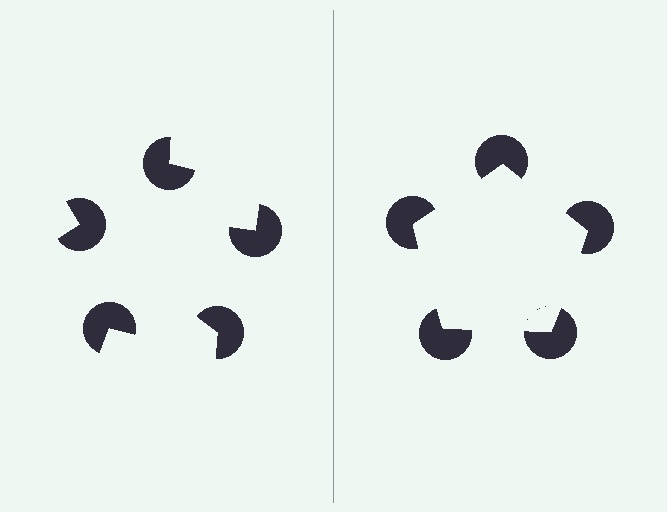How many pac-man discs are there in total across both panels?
10 — 5 on each side.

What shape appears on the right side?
An illusory pentagon.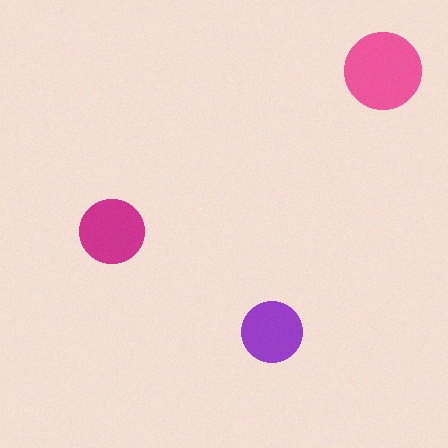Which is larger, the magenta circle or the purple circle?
The magenta one.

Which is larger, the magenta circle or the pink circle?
The pink one.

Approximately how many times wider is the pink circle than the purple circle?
About 1.5 times wider.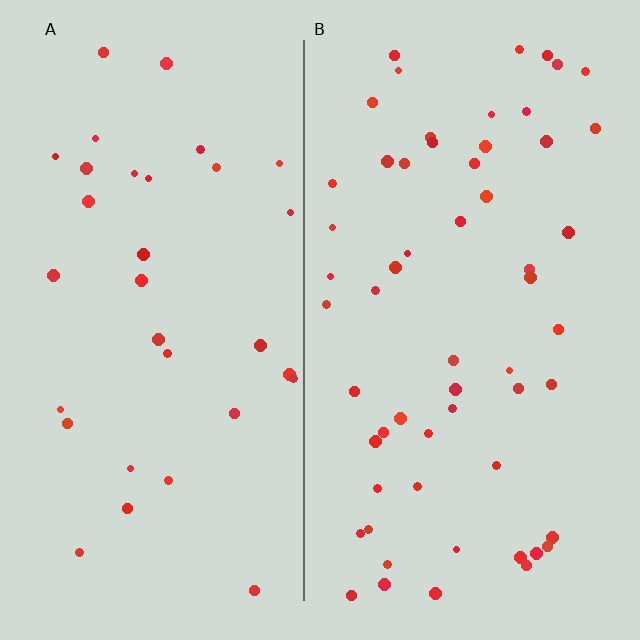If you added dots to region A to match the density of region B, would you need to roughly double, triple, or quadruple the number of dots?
Approximately double.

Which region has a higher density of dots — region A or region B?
B (the right).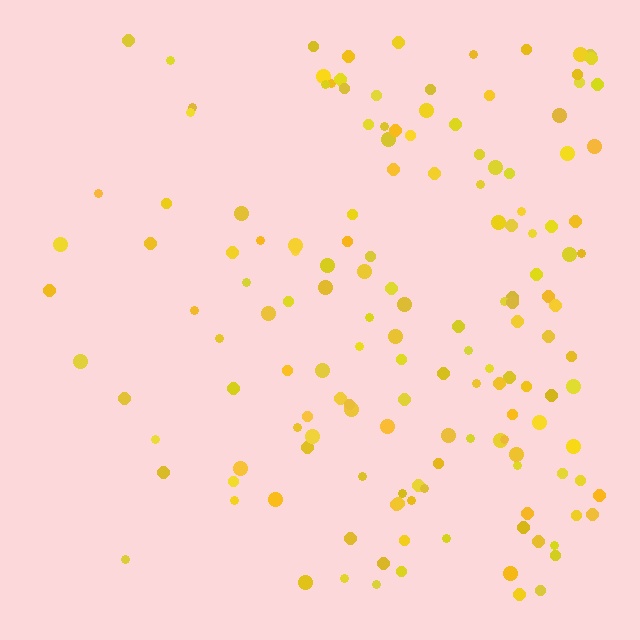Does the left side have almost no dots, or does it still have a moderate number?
Still a moderate number, just noticeably fewer than the right.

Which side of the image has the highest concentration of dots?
The right.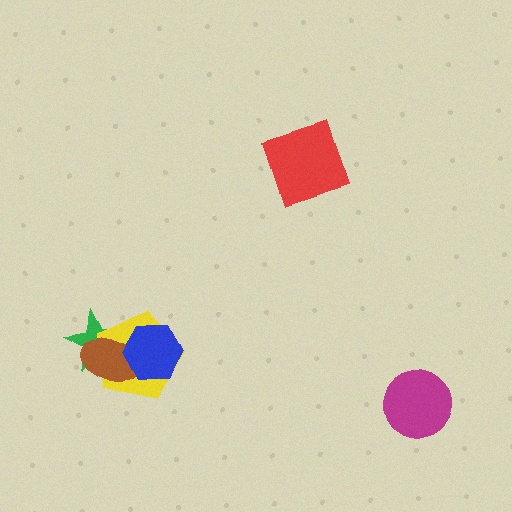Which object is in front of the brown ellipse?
The blue hexagon is in front of the brown ellipse.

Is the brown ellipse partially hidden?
Yes, it is partially covered by another shape.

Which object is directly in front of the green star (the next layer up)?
The yellow pentagon is directly in front of the green star.